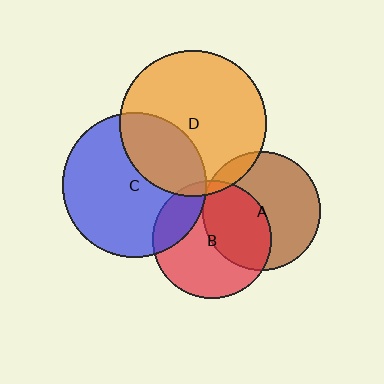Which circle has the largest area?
Circle D (orange).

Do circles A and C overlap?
Yes.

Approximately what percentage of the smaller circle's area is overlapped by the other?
Approximately 5%.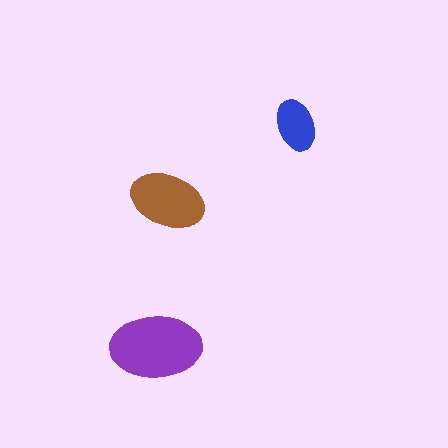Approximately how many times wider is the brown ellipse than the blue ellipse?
About 1.5 times wider.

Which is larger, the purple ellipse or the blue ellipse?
The purple one.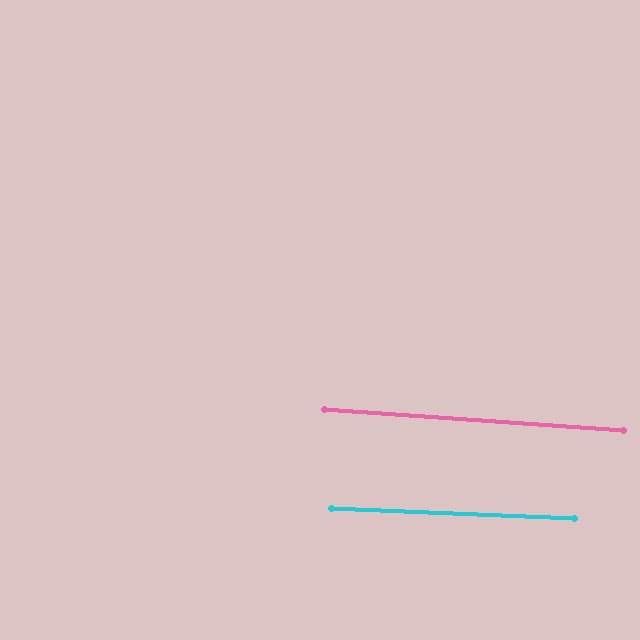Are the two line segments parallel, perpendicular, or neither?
Parallel — their directions differ by only 1.8°.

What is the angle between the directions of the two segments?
Approximately 2 degrees.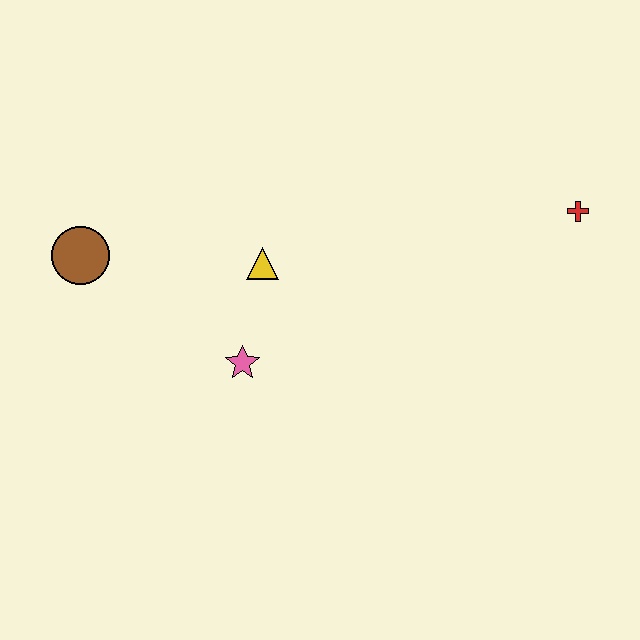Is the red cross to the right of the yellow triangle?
Yes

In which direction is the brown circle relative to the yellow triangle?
The brown circle is to the left of the yellow triangle.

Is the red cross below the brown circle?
No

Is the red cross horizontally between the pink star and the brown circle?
No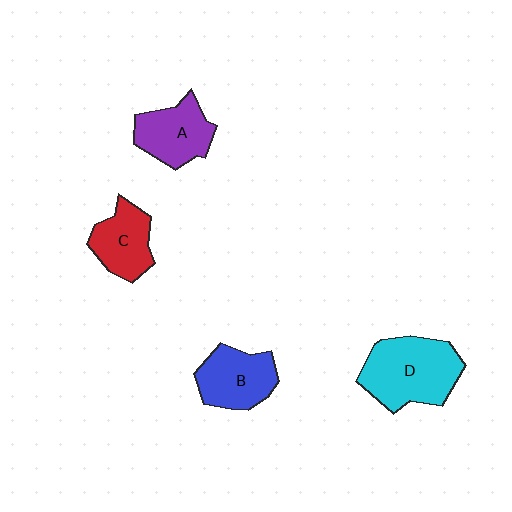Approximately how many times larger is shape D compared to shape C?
Approximately 1.6 times.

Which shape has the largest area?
Shape D (cyan).